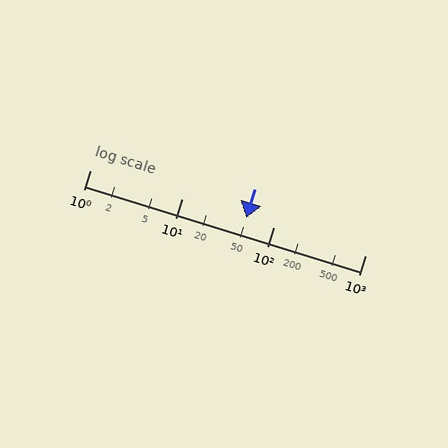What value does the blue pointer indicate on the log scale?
The pointer indicates approximately 51.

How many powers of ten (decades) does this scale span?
The scale spans 3 decades, from 1 to 1000.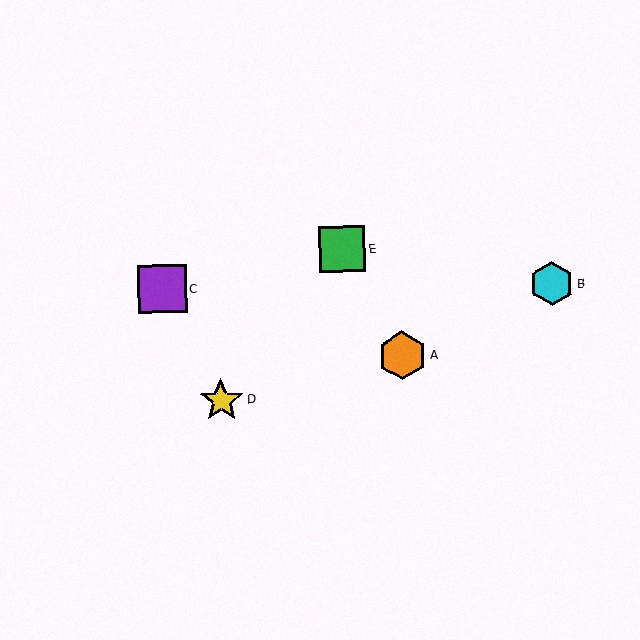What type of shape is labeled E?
Shape E is a green square.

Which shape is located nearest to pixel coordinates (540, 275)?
The cyan hexagon (labeled B) at (552, 284) is nearest to that location.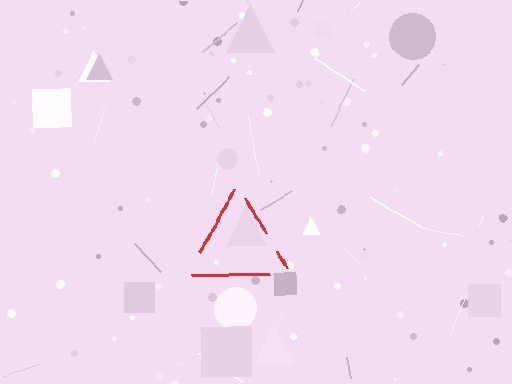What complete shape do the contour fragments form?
The contour fragments form a triangle.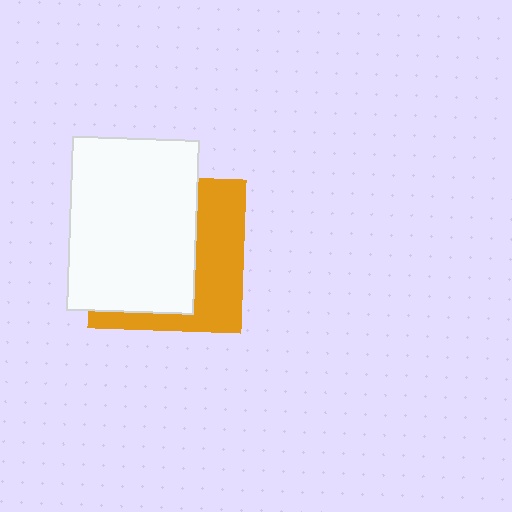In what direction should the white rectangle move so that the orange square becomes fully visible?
The white rectangle should move left. That is the shortest direction to clear the overlap and leave the orange square fully visible.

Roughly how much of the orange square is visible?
A small part of it is visible (roughly 38%).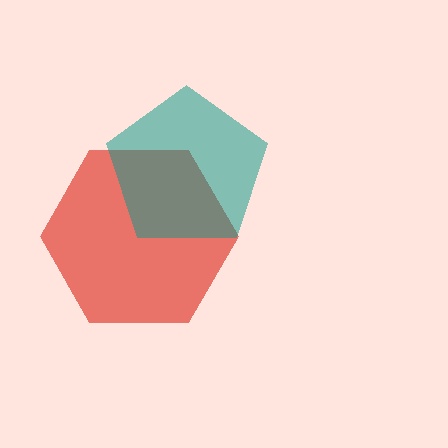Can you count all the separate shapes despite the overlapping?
Yes, there are 2 separate shapes.